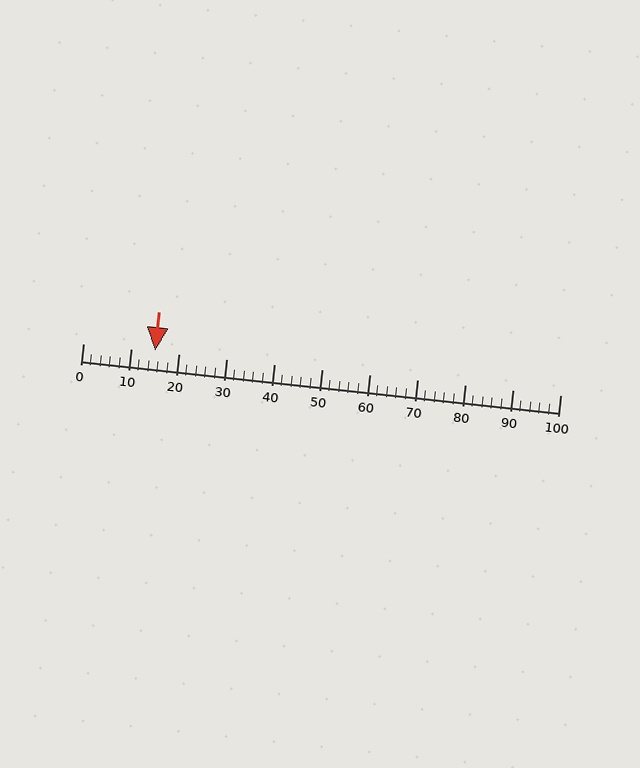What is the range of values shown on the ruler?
The ruler shows values from 0 to 100.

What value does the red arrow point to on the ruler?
The red arrow points to approximately 15.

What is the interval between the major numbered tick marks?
The major tick marks are spaced 10 units apart.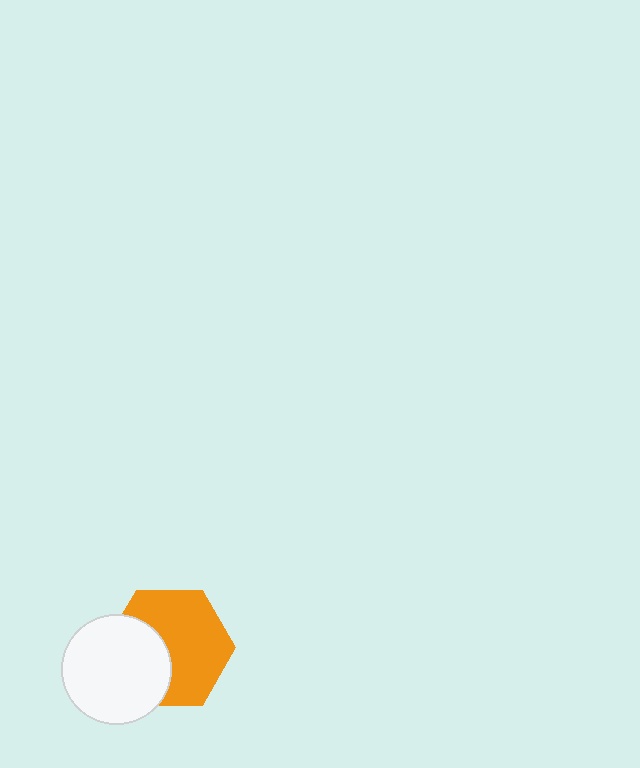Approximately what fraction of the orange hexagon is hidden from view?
Roughly 37% of the orange hexagon is hidden behind the white circle.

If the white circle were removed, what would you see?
You would see the complete orange hexagon.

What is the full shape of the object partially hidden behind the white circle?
The partially hidden object is an orange hexagon.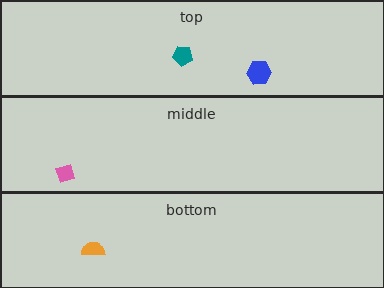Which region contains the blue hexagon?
The top region.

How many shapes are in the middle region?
1.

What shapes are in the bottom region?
The orange semicircle.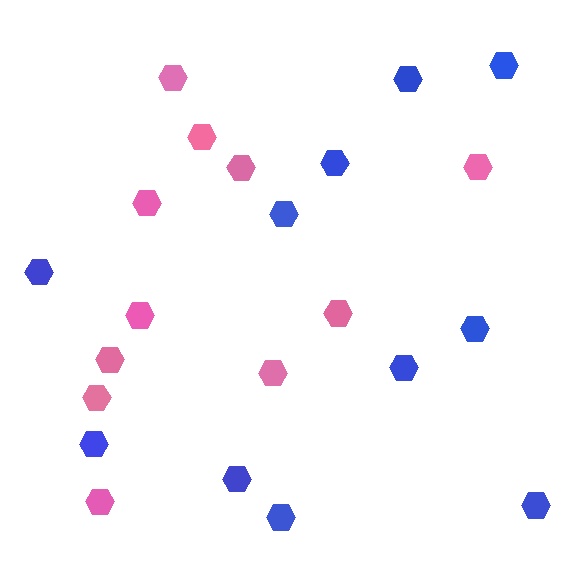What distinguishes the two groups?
There are 2 groups: one group of pink hexagons (11) and one group of blue hexagons (11).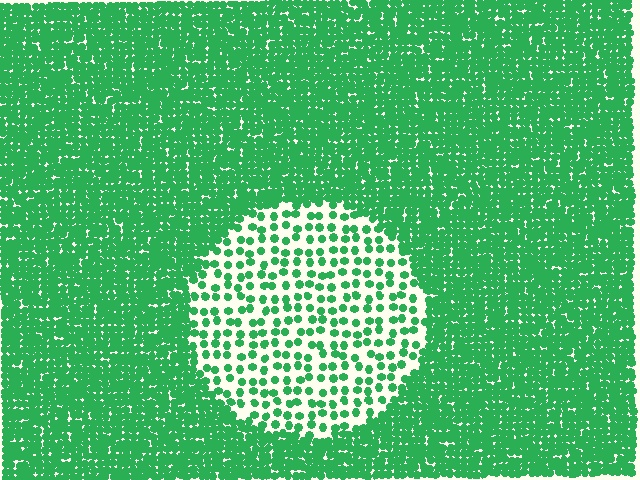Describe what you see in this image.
The image contains small green elements arranged at two different densities. A circle-shaped region is visible where the elements are less densely packed than the surrounding area.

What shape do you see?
I see a circle.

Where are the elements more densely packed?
The elements are more densely packed outside the circle boundary.